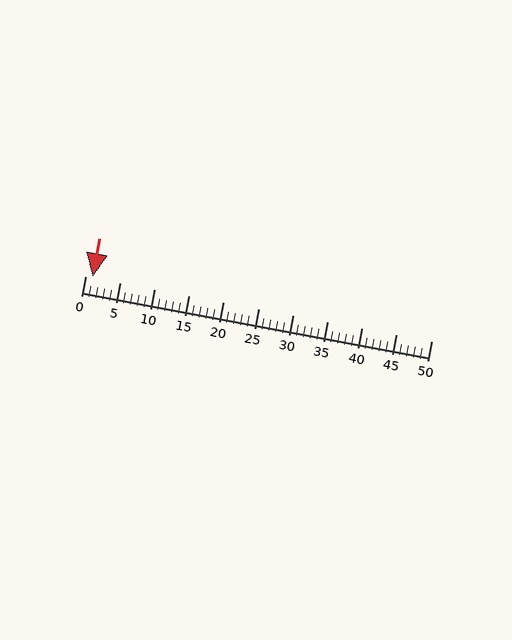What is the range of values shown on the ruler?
The ruler shows values from 0 to 50.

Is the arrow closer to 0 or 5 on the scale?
The arrow is closer to 0.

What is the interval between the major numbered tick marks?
The major tick marks are spaced 5 units apart.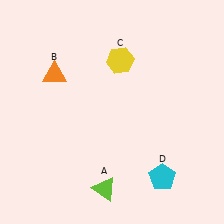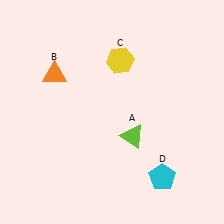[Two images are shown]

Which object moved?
The lime triangle (A) moved up.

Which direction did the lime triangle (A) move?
The lime triangle (A) moved up.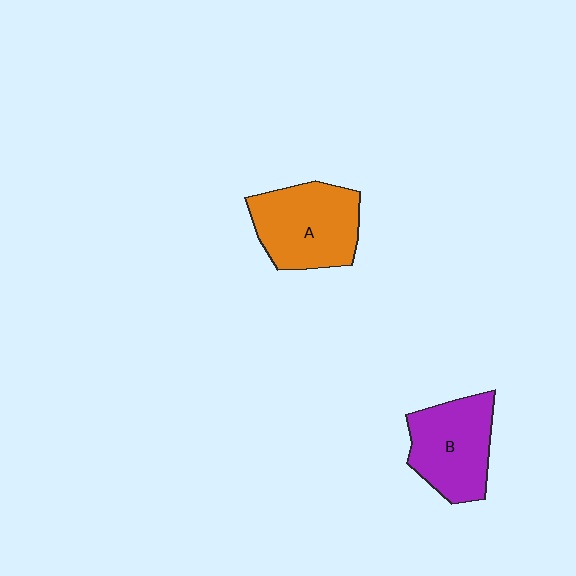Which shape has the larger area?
Shape A (orange).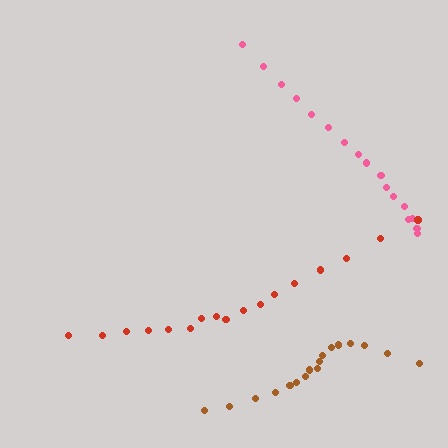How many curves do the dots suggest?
There are 3 distinct paths.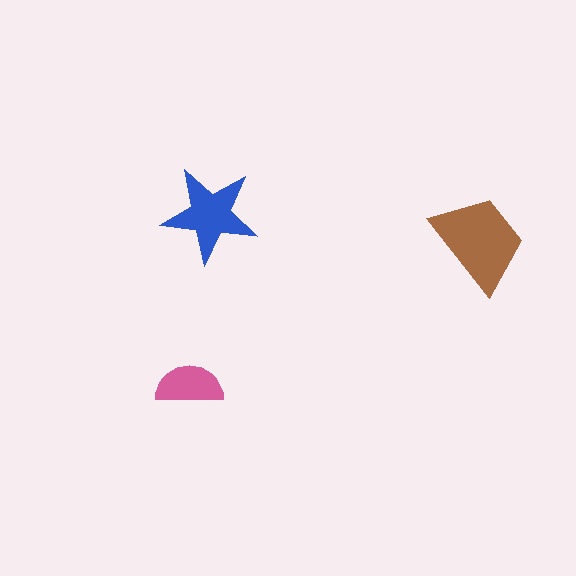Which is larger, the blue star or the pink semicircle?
The blue star.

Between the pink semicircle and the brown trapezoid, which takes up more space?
The brown trapezoid.